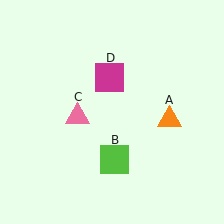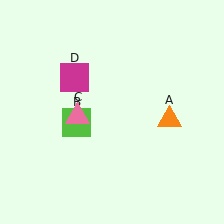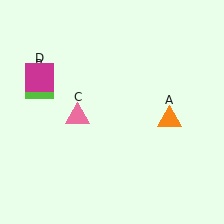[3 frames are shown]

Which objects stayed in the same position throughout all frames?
Orange triangle (object A) and pink triangle (object C) remained stationary.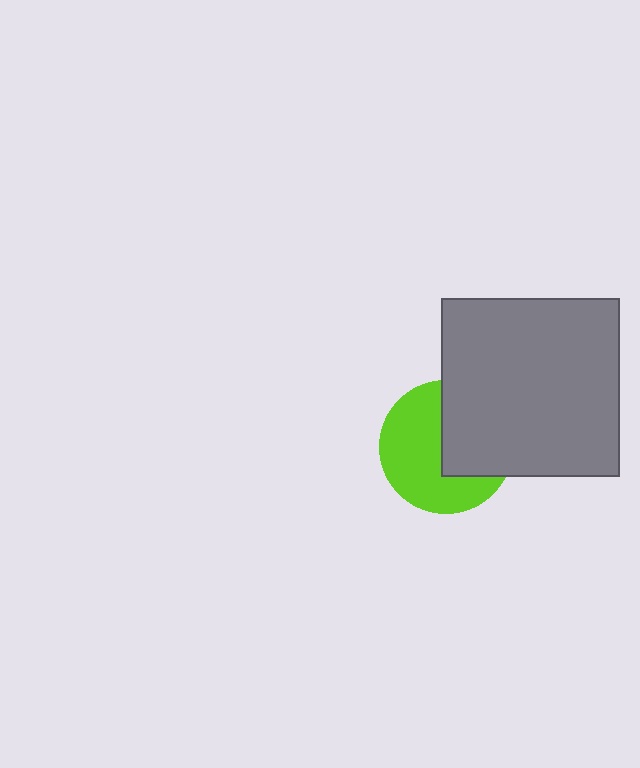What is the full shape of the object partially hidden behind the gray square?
The partially hidden object is a lime circle.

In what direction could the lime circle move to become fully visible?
The lime circle could move left. That would shift it out from behind the gray square entirely.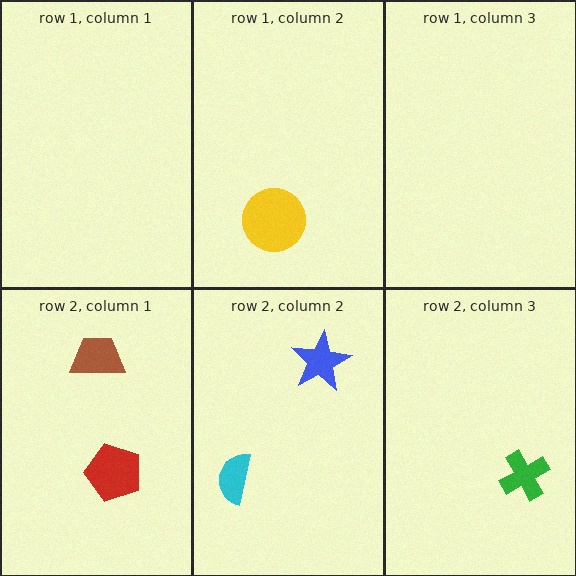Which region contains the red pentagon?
The row 2, column 1 region.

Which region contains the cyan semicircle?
The row 2, column 2 region.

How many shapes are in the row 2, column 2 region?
2.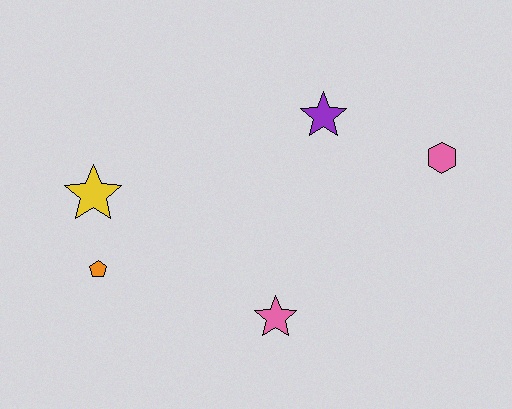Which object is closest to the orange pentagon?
The yellow star is closest to the orange pentagon.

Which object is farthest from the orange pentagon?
The pink hexagon is farthest from the orange pentagon.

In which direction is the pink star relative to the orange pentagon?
The pink star is to the right of the orange pentagon.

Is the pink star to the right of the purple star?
No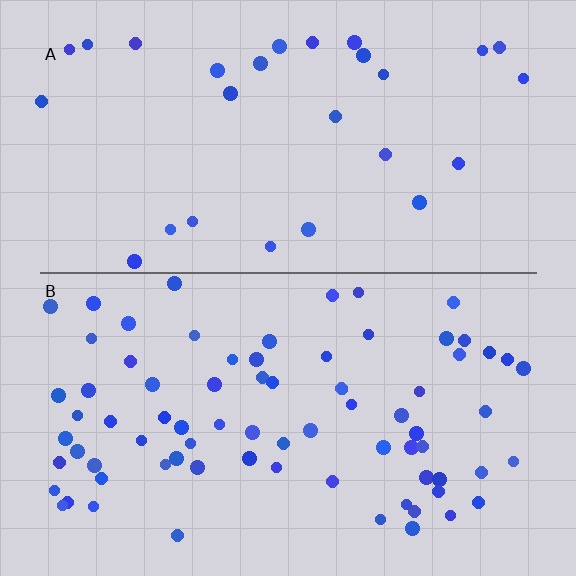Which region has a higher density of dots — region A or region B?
B (the bottom).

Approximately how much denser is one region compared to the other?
Approximately 2.7× — region B over region A.